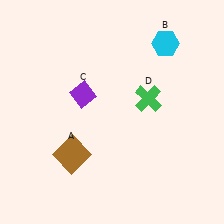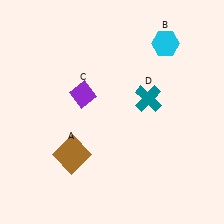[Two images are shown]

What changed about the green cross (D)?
In Image 1, D is green. In Image 2, it changed to teal.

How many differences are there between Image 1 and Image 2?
There is 1 difference between the two images.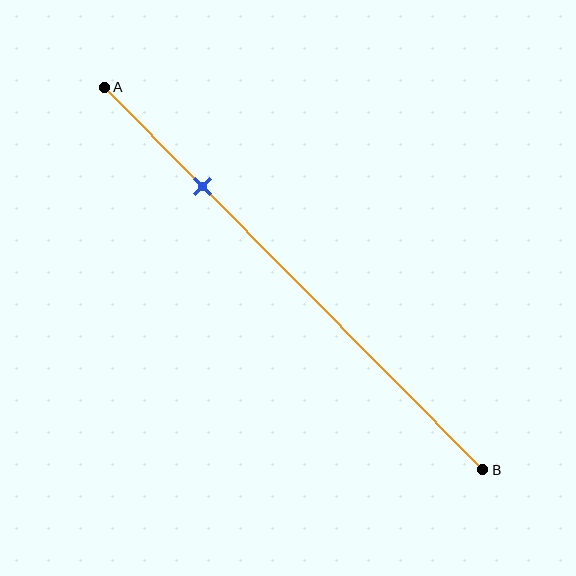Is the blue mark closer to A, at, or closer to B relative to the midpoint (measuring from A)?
The blue mark is closer to point A than the midpoint of segment AB.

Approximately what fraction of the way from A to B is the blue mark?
The blue mark is approximately 25% of the way from A to B.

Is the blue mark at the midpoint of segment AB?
No, the mark is at about 25% from A, not at the 50% midpoint.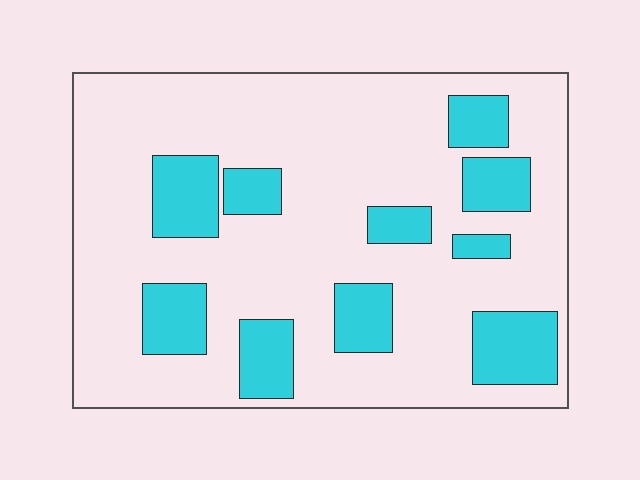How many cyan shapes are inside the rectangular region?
10.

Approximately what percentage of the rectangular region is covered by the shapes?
Approximately 25%.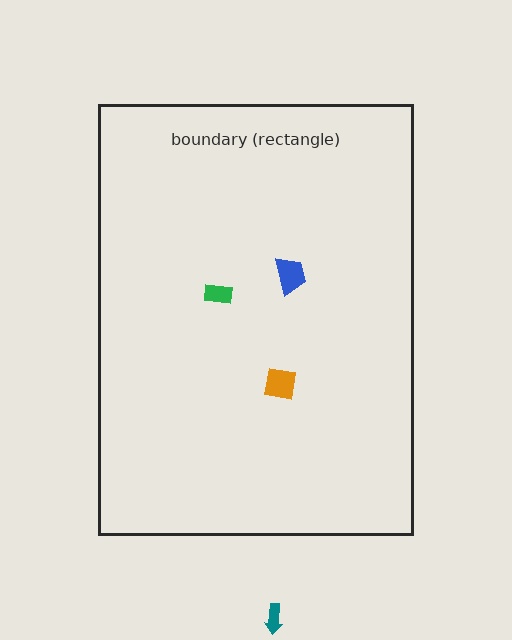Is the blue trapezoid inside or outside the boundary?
Inside.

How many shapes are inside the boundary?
3 inside, 1 outside.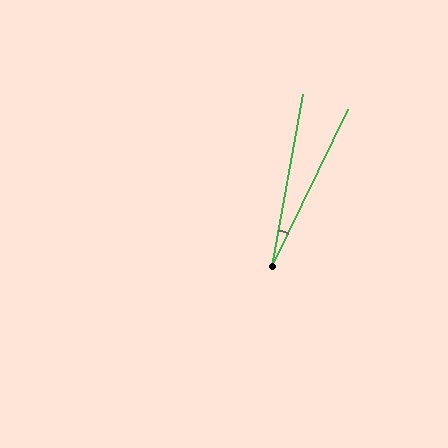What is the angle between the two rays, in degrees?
Approximately 16 degrees.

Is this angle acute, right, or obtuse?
It is acute.